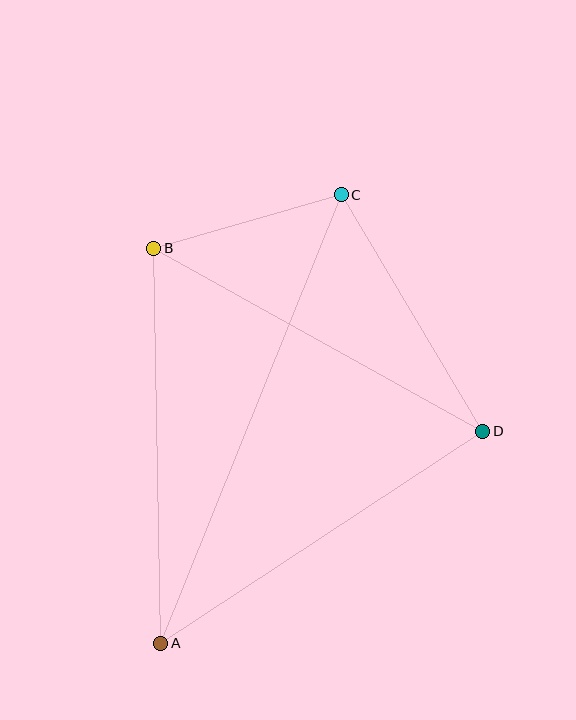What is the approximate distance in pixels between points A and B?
The distance between A and B is approximately 395 pixels.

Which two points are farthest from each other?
Points A and C are farthest from each other.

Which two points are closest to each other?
Points B and C are closest to each other.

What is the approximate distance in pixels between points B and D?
The distance between B and D is approximately 376 pixels.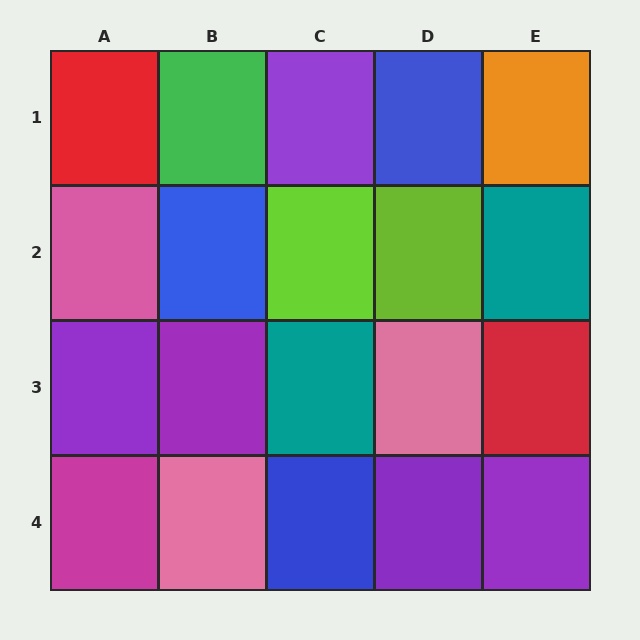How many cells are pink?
3 cells are pink.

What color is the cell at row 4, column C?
Blue.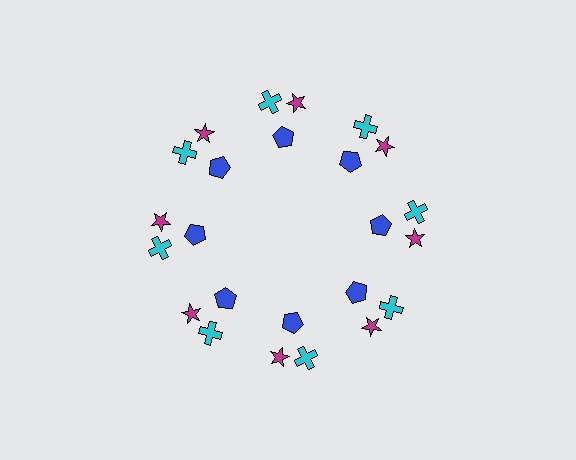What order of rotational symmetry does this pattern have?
This pattern has 8-fold rotational symmetry.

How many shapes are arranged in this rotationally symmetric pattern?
There are 24 shapes, arranged in 8 groups of 3.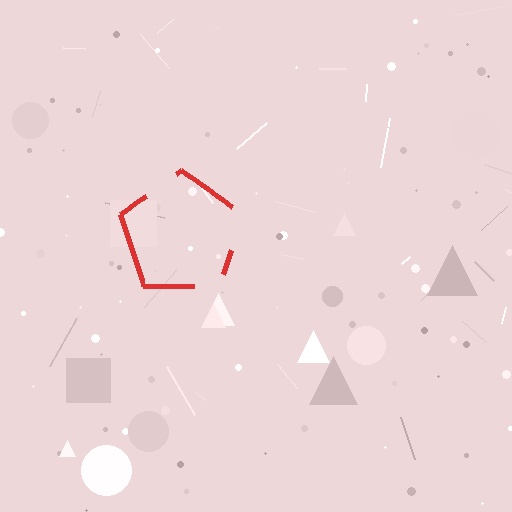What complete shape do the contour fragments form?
The contour fragments form a pentagon.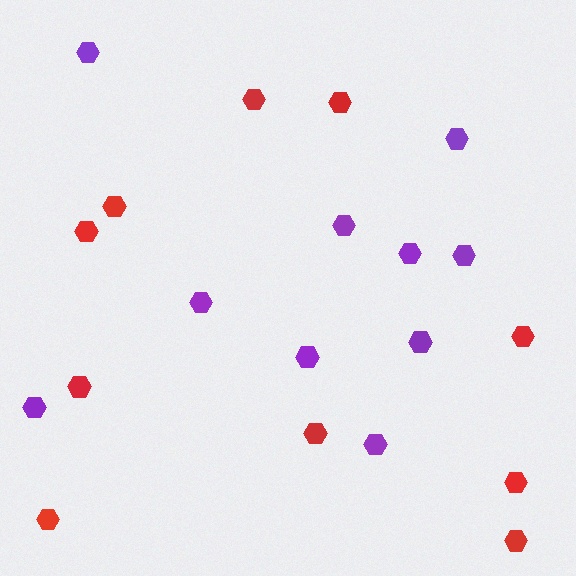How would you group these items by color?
There are 2 groups: one group of purple hexagons (10) and one group of red hexagons (10).